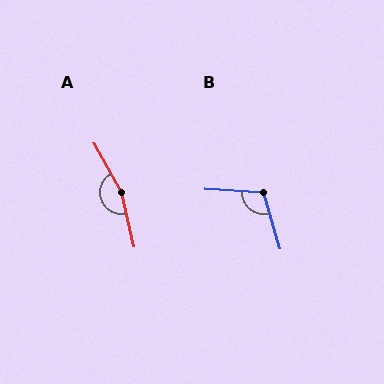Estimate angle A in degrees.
Approximately 164 degrees.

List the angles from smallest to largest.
B (110°), A (164°).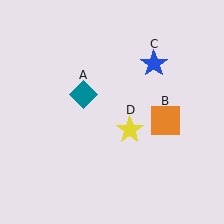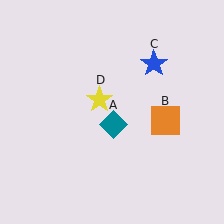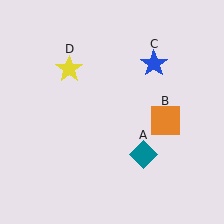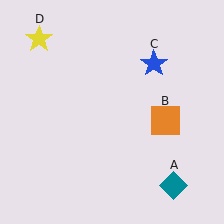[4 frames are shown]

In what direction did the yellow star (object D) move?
The yellow star (object D) moved up and to the left.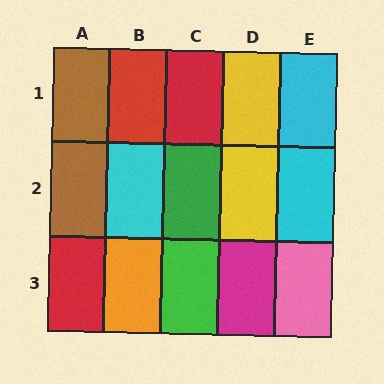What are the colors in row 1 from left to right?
Brown, red, red, yellow, cyan.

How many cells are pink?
1 cell is pink.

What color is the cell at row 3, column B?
Orange.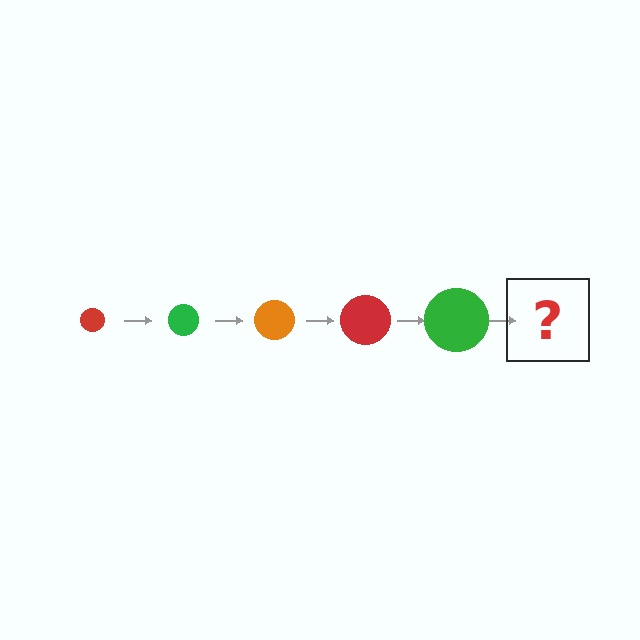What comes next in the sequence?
The next element should be an orange circle, larger than the previous one.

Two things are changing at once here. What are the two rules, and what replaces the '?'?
The two rules are that the circle grows larger each step and the color cycles through red, green, and orange. The '?' should be an orange circle, larger than the previous one.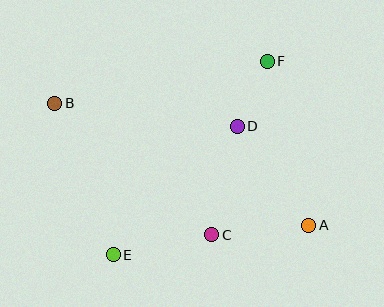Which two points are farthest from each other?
Points A and B are farthest from each other.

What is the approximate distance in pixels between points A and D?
The distance between A and D is approximately 122 pixels.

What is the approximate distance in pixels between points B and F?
The distance between B and F is approximately 216 pixels.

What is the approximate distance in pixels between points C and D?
The distance between C and D is approximately 111 pixels.